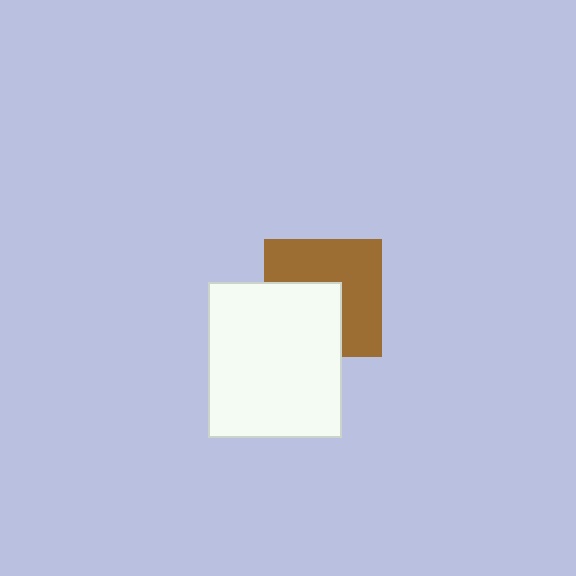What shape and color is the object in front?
The object in front is a white rectangle.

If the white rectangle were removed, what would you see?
You would see the complete brown square.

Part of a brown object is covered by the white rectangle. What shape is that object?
It is a square.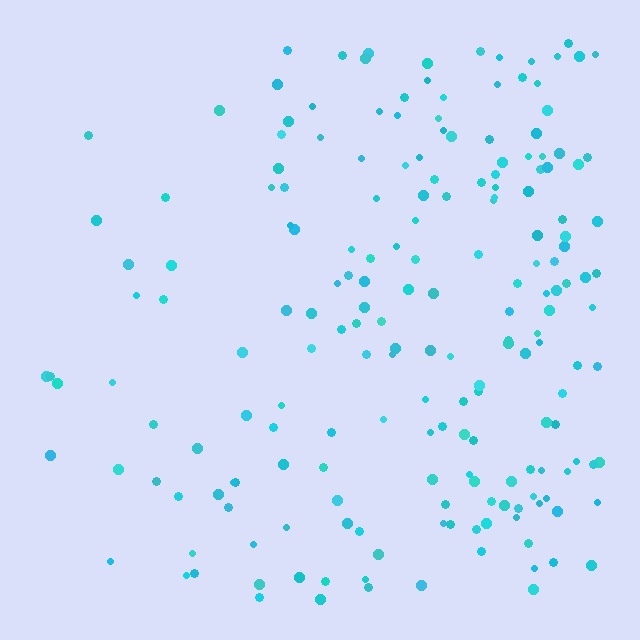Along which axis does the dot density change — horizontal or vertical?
Horizontal.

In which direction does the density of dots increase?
From left to right, with the right side densest.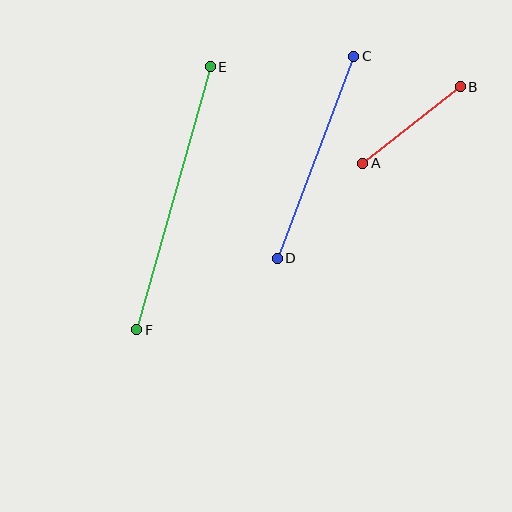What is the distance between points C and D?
The distance is approximately 216 pixels.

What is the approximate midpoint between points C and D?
The midpoint is at approximately (315, 157) pixels.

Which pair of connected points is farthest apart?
Points E and F are farthest apart.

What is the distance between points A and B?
The distance is approximately 124 pixels.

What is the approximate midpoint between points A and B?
The midpoint is at approximately (412, 125) pixels.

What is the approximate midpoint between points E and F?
The midpoint is at approximately (174, 198) pixels.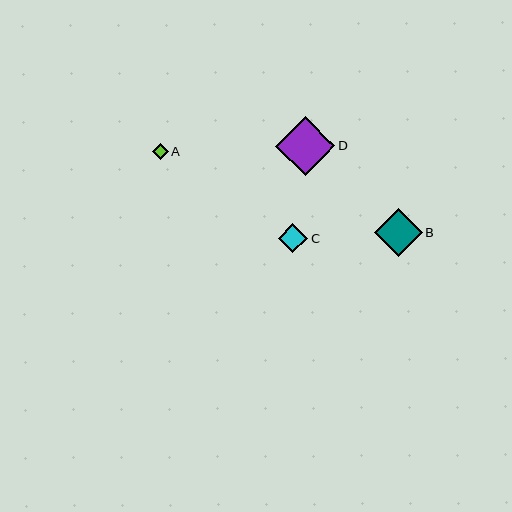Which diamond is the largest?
Diamond D is the largest with a size of approximately 59 pixels.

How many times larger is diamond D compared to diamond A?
Diamond D is approximately 3.8 times the size of diamond A.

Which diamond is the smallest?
Diamond A is the smallest with a size of approximately 15 pixels.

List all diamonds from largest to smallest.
From largest to smallest: D, B, C, A.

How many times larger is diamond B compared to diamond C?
Diamond B is approximately 1.6 times the size of diamond C.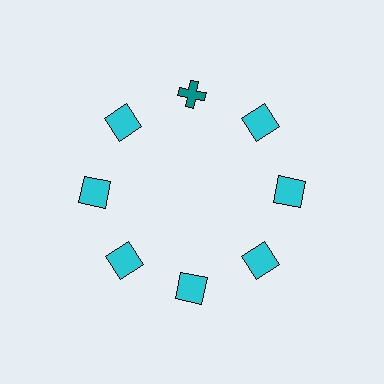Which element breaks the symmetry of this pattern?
The teal cross at roughly the 12 o'clock position breaks the symmetry. All other shapes are cyan squares.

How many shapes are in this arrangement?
There are 8 shapes arranged in a ring pattern.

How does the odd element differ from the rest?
It differs in both color (teal instead of cyan) and shape (cross instead of square).